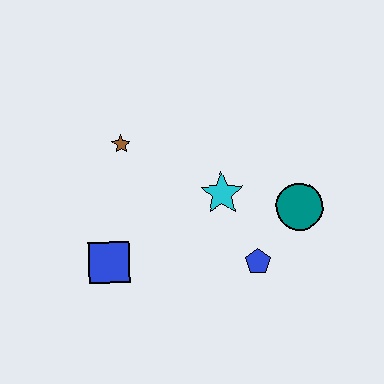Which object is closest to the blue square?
The brown star is closest to the blue square.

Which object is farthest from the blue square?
The teal circle is farthest from the blue square.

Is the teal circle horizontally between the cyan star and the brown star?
No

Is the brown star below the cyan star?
No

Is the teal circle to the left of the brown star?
No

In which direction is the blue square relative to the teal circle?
The blue square is to the left of the teal circle.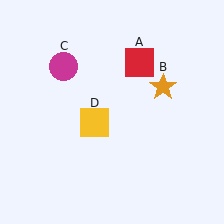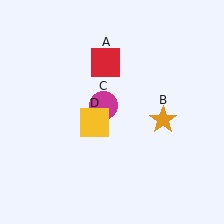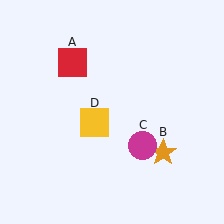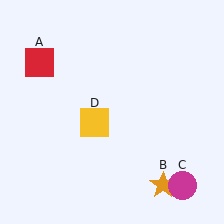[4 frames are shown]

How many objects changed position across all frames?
3 objects changed position: red square (object A), orange star (object B), magenta circle (object C).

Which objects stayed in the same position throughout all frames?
Yellow square (object D) remained stationary.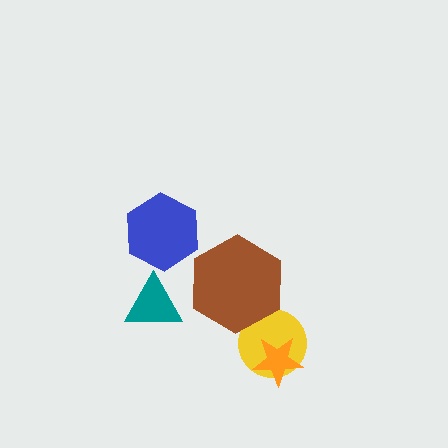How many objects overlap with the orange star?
1 object overlaps with the orange star.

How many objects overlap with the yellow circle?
2 objects overlap with the yellow circle.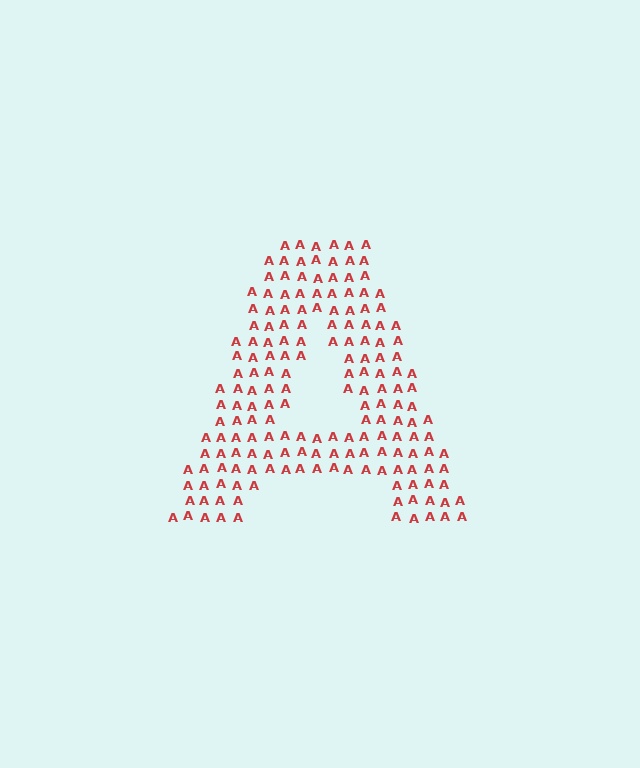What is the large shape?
The large shape is the letter A.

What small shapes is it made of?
It is made of small letter A's.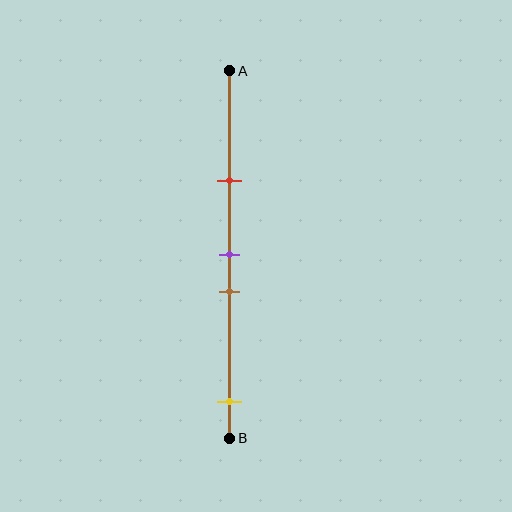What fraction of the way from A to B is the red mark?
The red mark is approximately 30% (0.3) of the way from A to B.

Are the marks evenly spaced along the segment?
No, the marks are not evenly spaced.